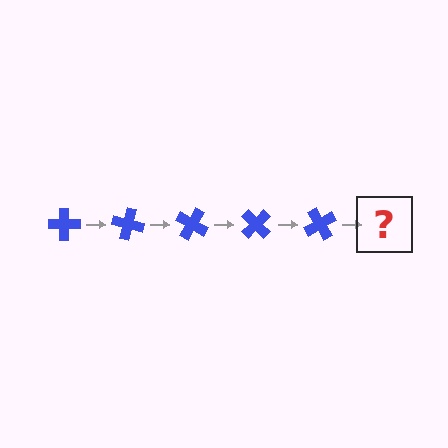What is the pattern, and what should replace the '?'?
The pattern is that the cross rotates 15 degrees each step. The '?' should be a blue cross rotated 75 degrees.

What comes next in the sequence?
The next element should be a blue cross rotated 75 degrees.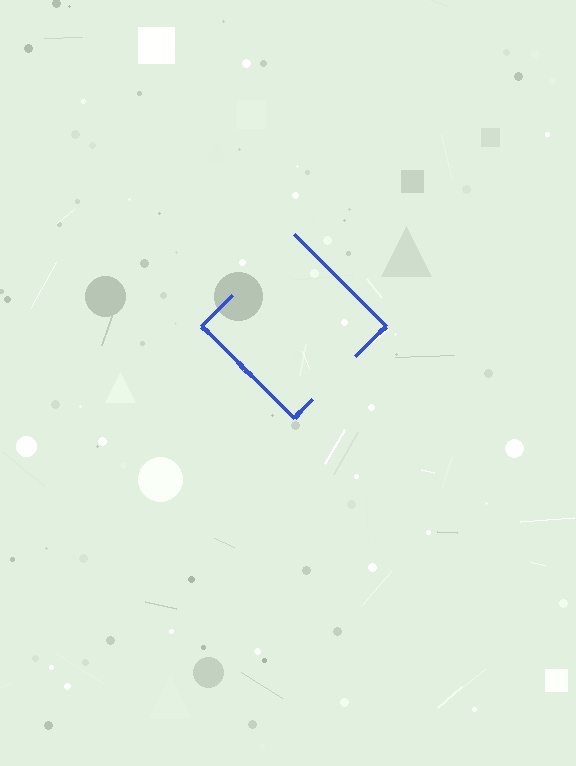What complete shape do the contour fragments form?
The contour fragments form a diamond.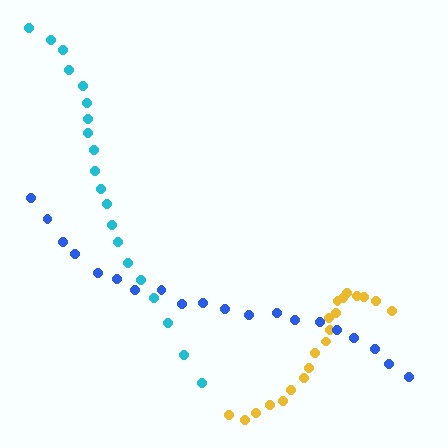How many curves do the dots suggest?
There are 3 distinct paths.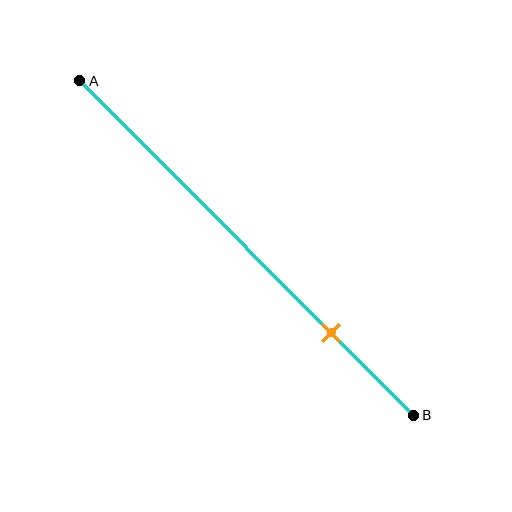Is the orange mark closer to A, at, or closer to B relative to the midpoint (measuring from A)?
The orange mark is closer to point B than the midpoint of segment AB.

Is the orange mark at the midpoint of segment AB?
No, the mark is at about 75% from A, not at the 50% midpoint.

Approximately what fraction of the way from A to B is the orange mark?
The orange mark is approximately 75% of the way from A to B.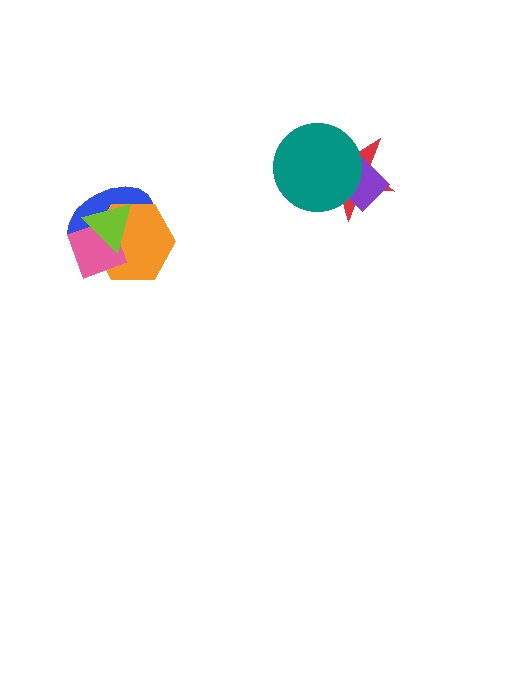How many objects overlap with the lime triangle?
3 objects overlap with the lime triangle.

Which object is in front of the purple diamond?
The teal circle is in front of the purple diamond.